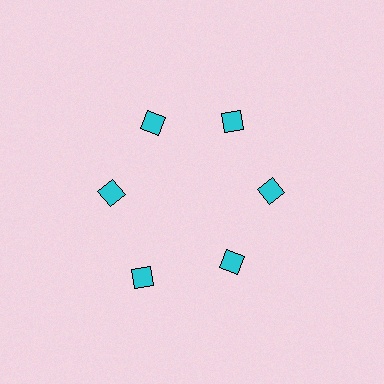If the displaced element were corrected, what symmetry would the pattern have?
It would have 6-fold rotational symmetry — the pattern would map onto itself every 60 degrees.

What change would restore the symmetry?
The symmetry would be restored by moving it inward, back onto the ring so that all 6 diamonds sit at equal angles and equal distance from the center.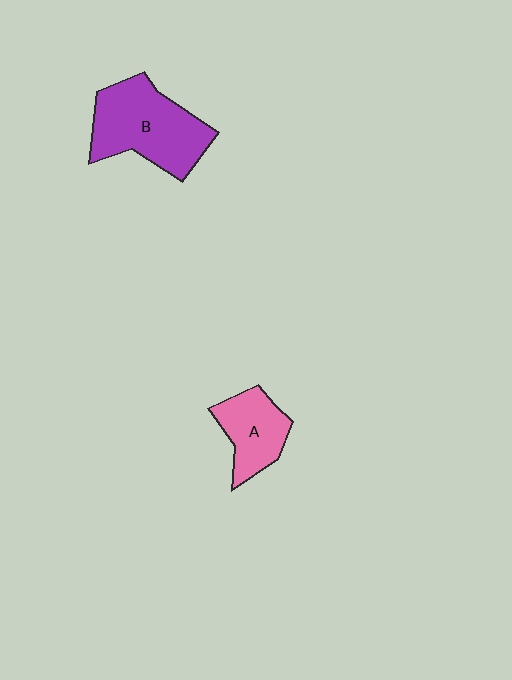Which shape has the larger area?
Shape B (purple).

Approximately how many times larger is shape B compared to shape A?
Approximately 1.7 times.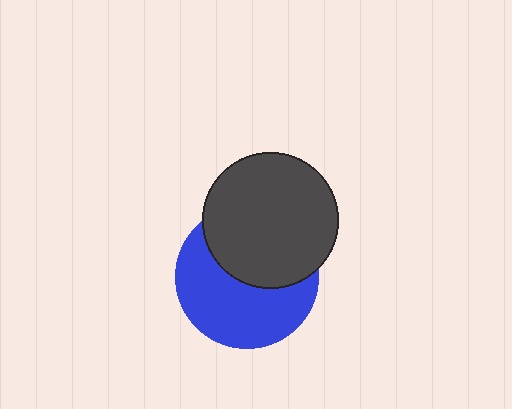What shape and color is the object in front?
The object in front is a dark gray circle.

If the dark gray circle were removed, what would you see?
You would see the complete blue circle.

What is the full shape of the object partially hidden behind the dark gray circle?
The partially hidden object is a blue circle.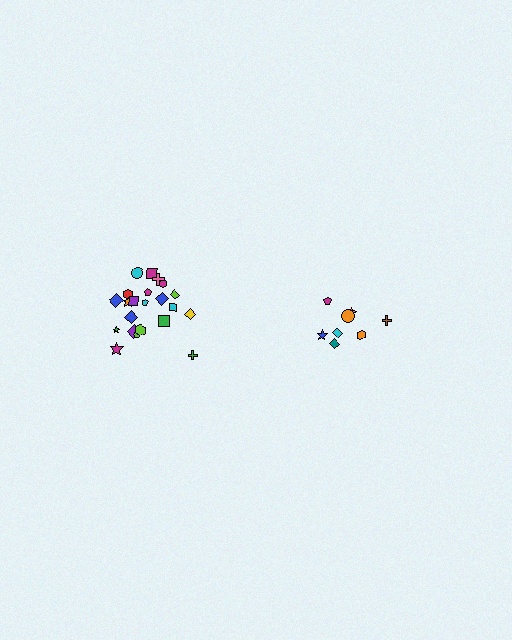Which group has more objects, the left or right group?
The left group.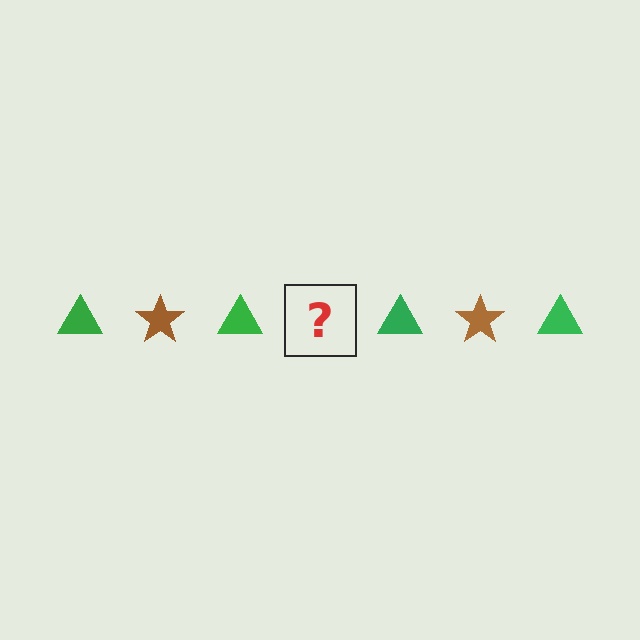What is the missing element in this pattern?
The missing element is a brown star.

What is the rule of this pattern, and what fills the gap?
The rule is that the pattern alternates between green triangle and brown star. The gap should be filled with a brown star.